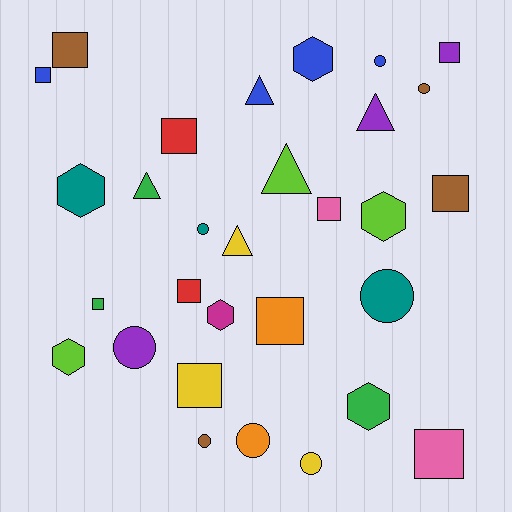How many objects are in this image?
There are 30 objects.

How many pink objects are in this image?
There are 2 pink objects.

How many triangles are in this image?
There are 5 triangles.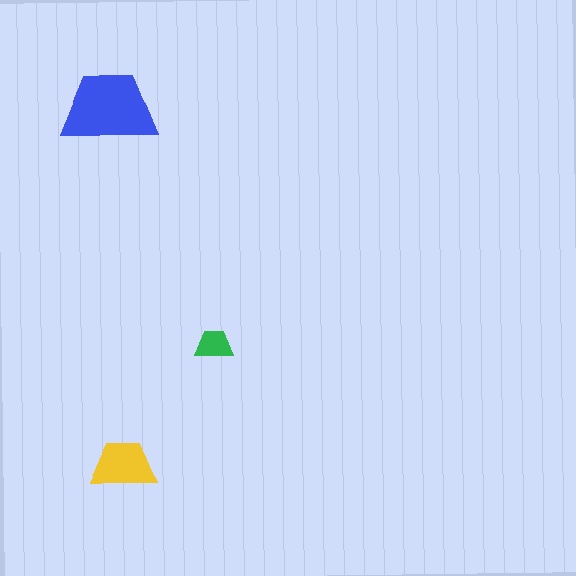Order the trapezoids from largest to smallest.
the blue one, the yellow one, the green one.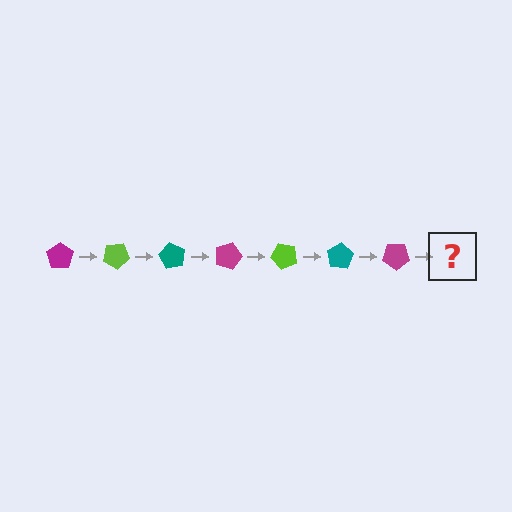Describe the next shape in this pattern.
It should be a lime pentagon, rotated 210 degrees from the start.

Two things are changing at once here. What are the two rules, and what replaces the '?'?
The two rules are that it rotates 30 degrees each step and the color cycles through magenta, lime, and teal. The '?' should be a lime pentagon, rotated 210 degrees from the start.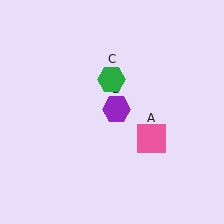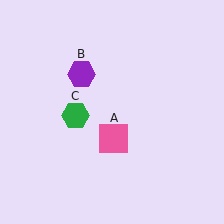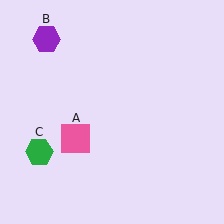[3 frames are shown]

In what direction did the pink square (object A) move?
The pink square (object A) moved left.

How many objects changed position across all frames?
3 objects changed position: pink square (object A), purple hexagon (object B), green hexagon (object C).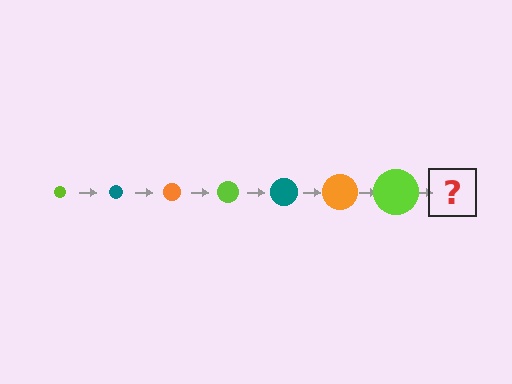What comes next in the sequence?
The next element should be a teal circle, larger than the previous one.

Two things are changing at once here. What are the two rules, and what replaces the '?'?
The two rules are that the circle grows larger each step and the color cycles through lime, teal, and orange. The '?' should be a teal circle, larger than the previous one.